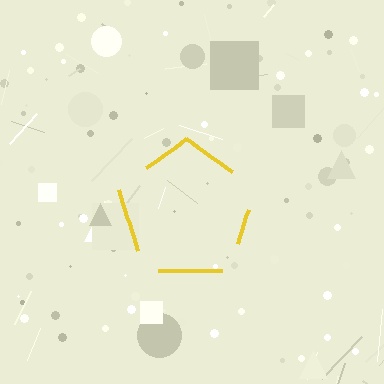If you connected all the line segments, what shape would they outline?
They would outline a pentagon.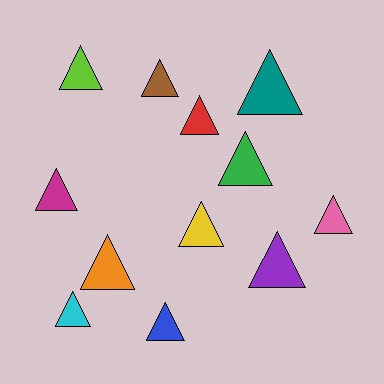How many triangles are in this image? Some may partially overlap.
There are 12 triangles.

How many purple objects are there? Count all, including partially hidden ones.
There is 1 purple object.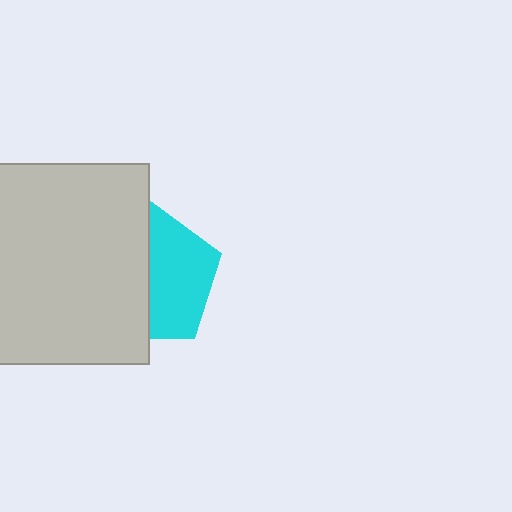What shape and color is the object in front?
The object in front is a light gray square.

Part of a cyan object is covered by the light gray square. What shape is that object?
It is a pentagon.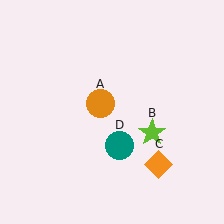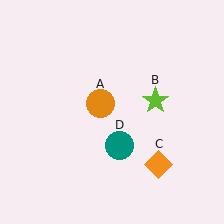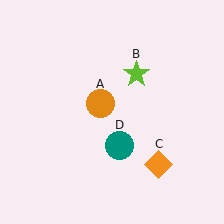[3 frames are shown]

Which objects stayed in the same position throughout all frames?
Orange circle (object A) and orange diamond (object C) and teal circle (object D) remained stationary.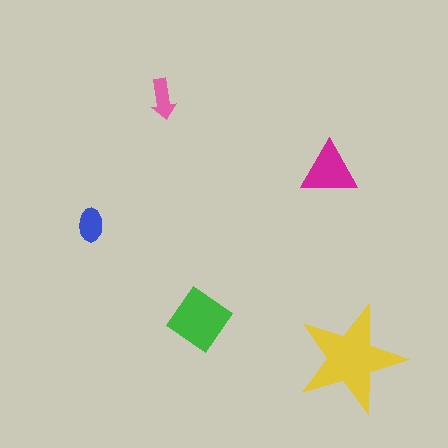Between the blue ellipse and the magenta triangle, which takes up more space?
The magenta triangle.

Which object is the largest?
The yellow star.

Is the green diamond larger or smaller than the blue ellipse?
Larger.